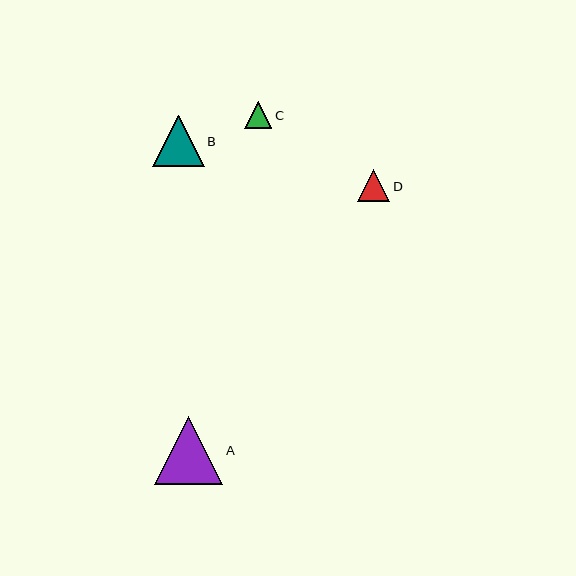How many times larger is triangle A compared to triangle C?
Triangle A is approximately 2.5 times the size of triangle C.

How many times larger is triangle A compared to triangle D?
Triangle A is approximately 2.1 times the size of triangle D.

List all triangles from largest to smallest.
From largest to smallest: A, B, D, C.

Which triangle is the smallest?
Triangle C is the smallest with a size of approximately 28 pixels.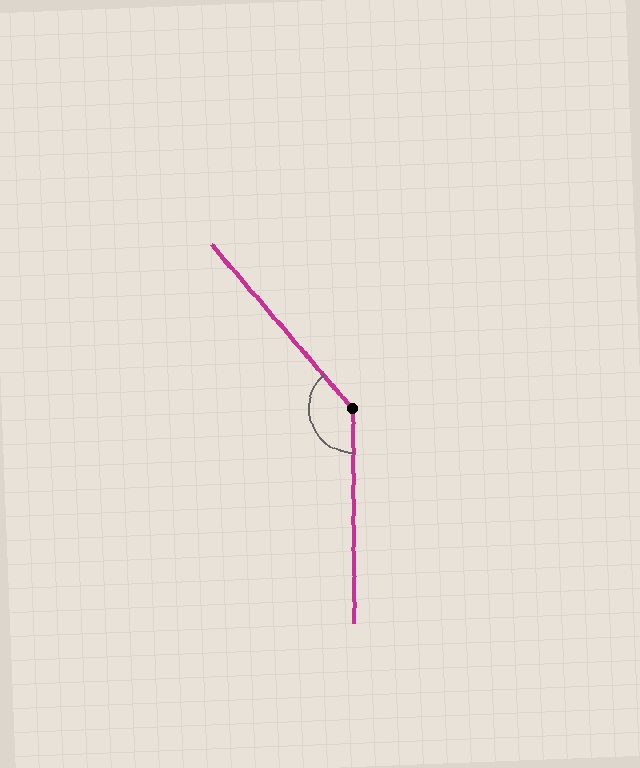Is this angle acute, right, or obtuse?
It is obtuse.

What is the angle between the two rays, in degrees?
Approximately 140 degrees.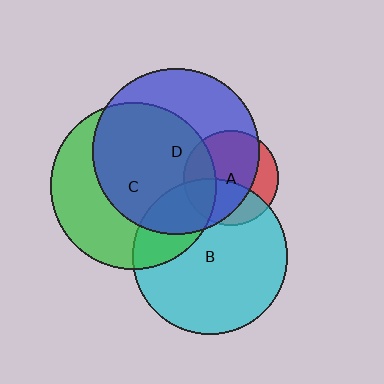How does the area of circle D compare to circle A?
Approximately 3.1 times.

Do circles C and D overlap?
Yes.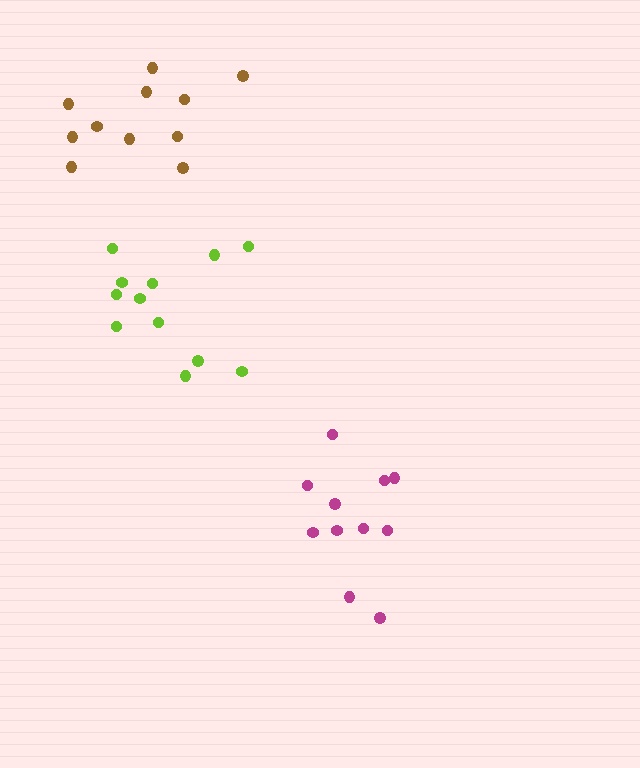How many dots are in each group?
Group 1: 11 dots, Group 2: 12 dots, Group 3: 11 dots (34 total).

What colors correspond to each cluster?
The clusters are colored: magenta, lime, brown.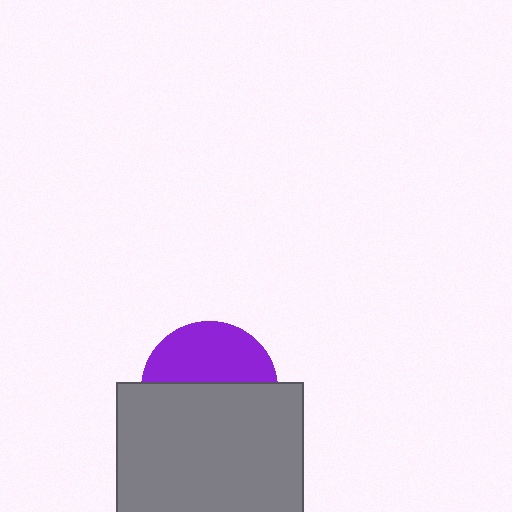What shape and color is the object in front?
The object in front is a gray square.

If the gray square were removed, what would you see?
You would see the complete purple circle.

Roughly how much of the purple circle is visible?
A small part of it is visible (roughly 43%).